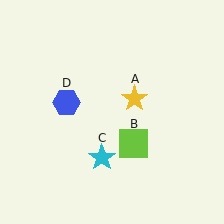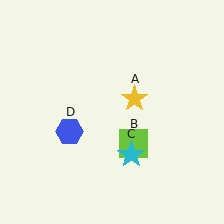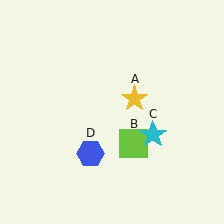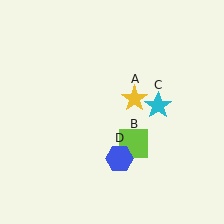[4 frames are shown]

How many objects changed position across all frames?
2 objects changed position: cyan star (object C), blue hexagon (object D).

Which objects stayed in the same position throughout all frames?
Yellow star (object A) and lime square (object B) remained stationary.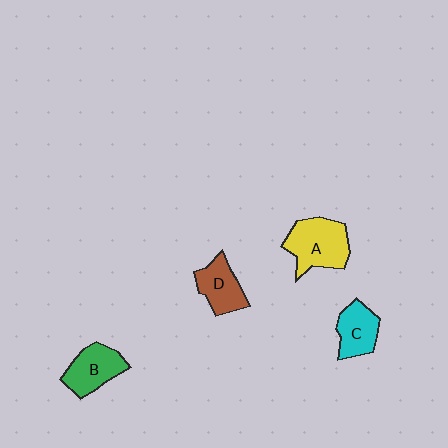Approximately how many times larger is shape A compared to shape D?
Approximately 1.4 times.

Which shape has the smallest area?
Shape C (cyan).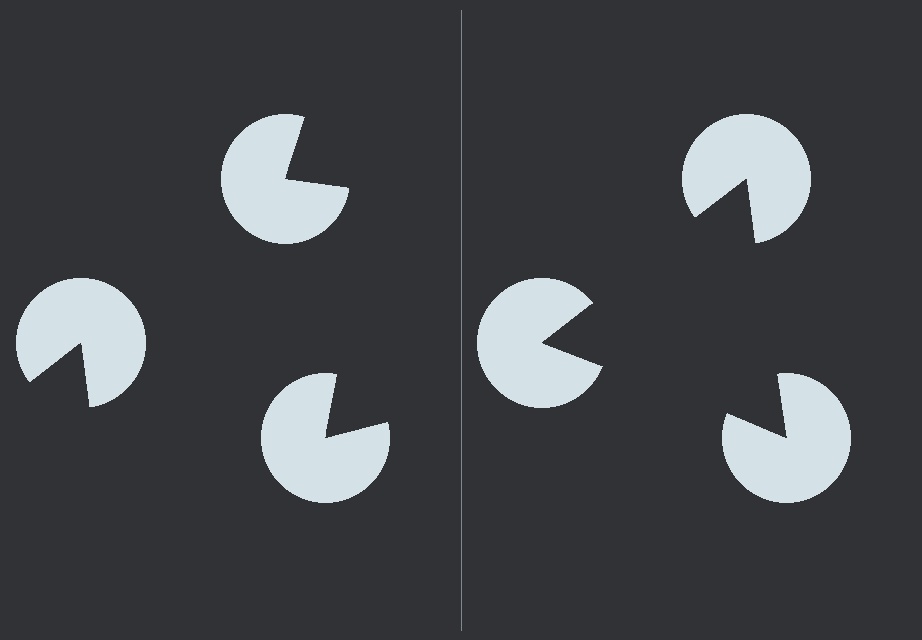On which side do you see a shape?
An illusory triangle appears on the right side. On the left side the wedge cuts are rotated, so no coherent shape forms.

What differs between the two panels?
The pac-man discs are positioned identically on both sides; only the wedge orientations differ. On the right they align to a triangle; on the left they are misaligned.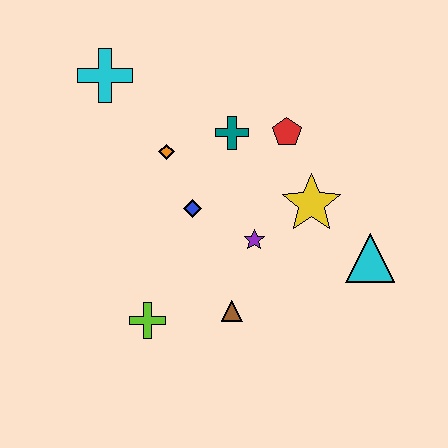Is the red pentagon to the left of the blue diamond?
No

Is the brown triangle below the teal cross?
Yes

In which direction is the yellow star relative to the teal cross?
The yellow star is to the right of the teal cross.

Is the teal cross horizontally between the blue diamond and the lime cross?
No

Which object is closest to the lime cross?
The brown triangle is closest to the lime cross.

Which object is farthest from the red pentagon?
The lime cross is farthest from the red pentagon.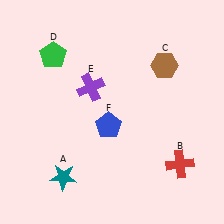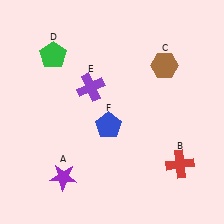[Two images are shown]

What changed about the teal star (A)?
In Image 1, A is teal. In Image 2, it changed to purple.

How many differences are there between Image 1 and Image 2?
There is 1 difference between the two images.